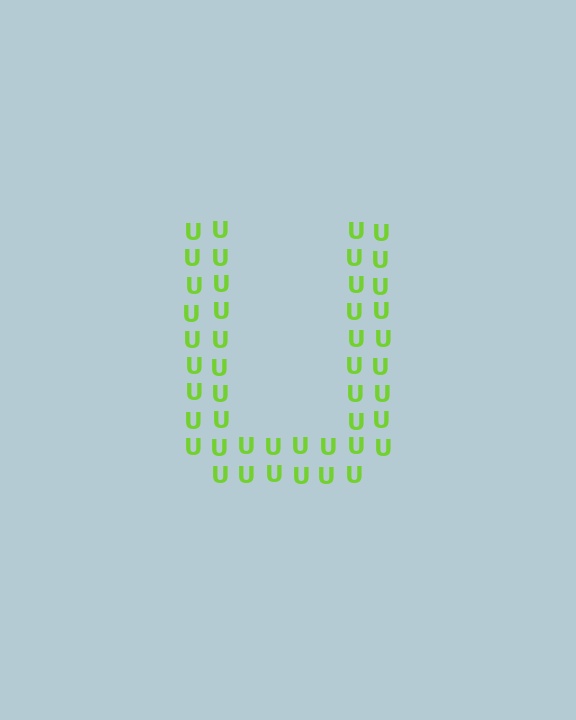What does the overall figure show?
The overall figure shows the letter U.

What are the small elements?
The small elements are letter U's.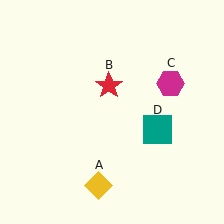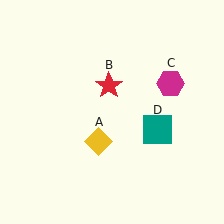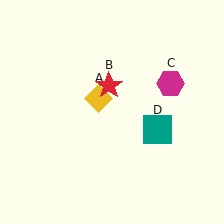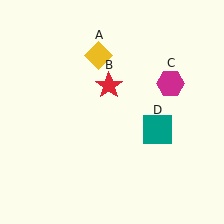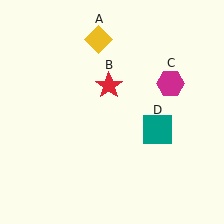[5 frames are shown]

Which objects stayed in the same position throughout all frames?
Red star (object B) and magenta hexagon (object C) and teal square (object D) remained stationary.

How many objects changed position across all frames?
1 object changed position: yellow diamond (object A).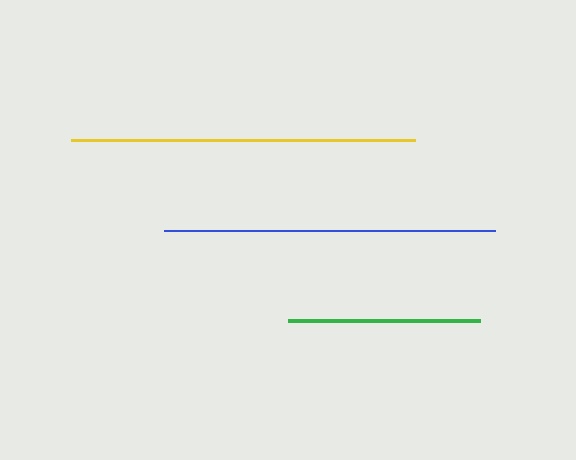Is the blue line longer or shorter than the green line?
The blue line is longer than the green line.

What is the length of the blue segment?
The blue segment is approximately 331 pixels long.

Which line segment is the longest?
The yellow line is the longest at approximately 344 pixels.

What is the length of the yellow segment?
The yellow segment is approximately 344 pixels long.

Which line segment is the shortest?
The green line is the shortest at approximately 191 pixels.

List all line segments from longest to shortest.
From longest to shortest: yellow, blue, green.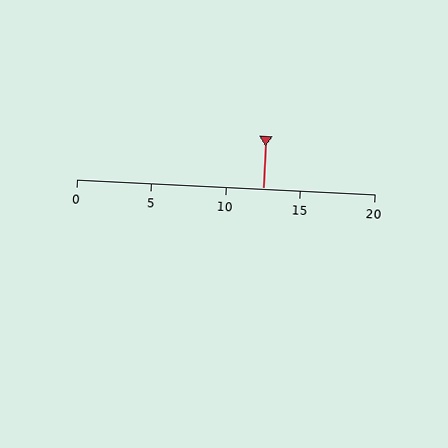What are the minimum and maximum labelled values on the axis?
The axis runs from 0 to 20.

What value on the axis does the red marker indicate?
The marker indicates approximately 12.5.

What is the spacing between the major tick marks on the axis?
The major ticks are spaced 5 apart.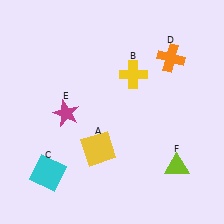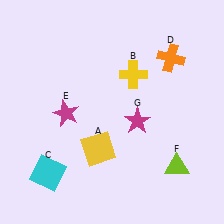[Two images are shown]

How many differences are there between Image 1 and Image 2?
There is 1 difference between the two images.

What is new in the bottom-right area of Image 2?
A magenta star (G) was added in the bottom-right area of Image 2.